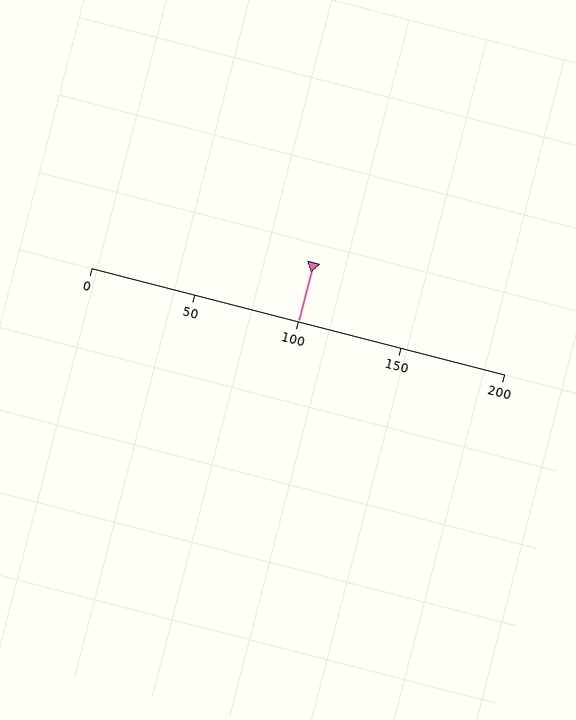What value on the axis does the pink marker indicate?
The marker indicates approximately 100.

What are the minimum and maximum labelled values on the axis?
The axis runs from 0 to 200.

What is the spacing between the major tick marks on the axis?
The major ticks are spaced 50 apart.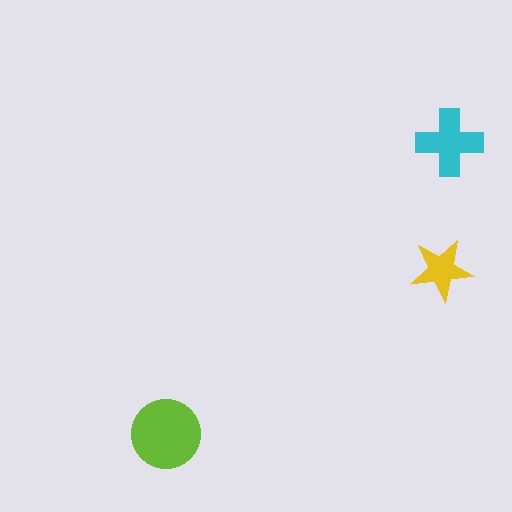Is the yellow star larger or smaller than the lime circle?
Smaller.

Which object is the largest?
The lime circle.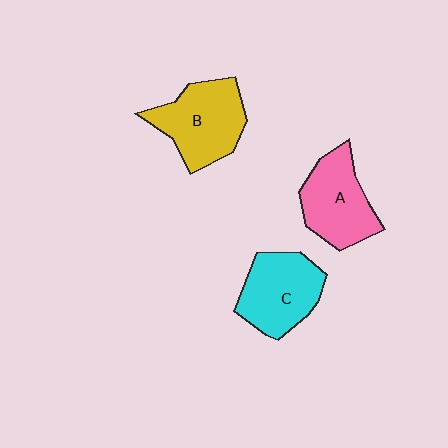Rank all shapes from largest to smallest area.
From largest to smallest: B (yellow), C (cyan), A (pink).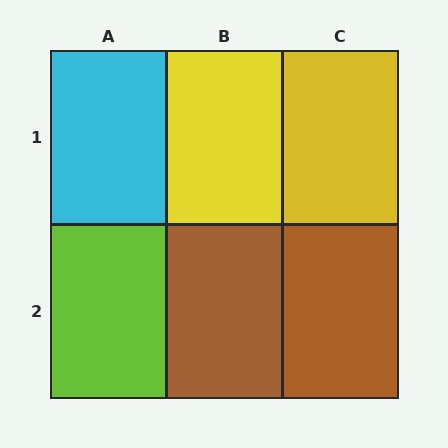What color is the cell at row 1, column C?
Yellow.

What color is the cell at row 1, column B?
Yellow.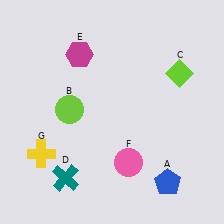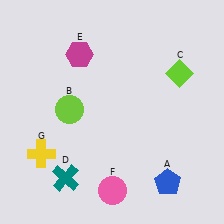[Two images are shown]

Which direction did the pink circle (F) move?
The pink circle (F) moved down.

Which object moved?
The pink circle (F) moved down.